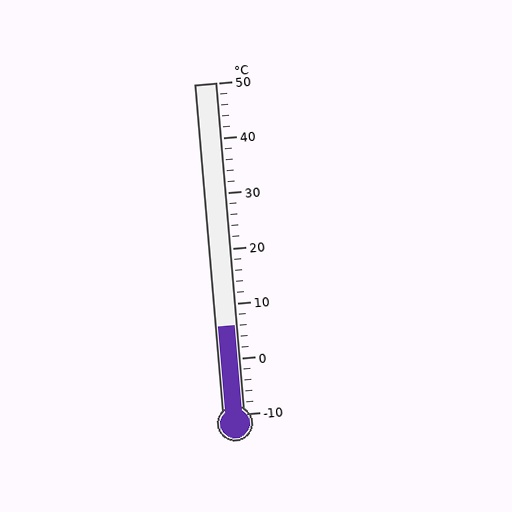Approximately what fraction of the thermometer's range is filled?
The thermometer is filled to approximately 25% of its range.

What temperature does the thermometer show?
The thermometer shows approximately 6°C.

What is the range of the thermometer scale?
The thermometer scale ranges from -10°C to 50°C.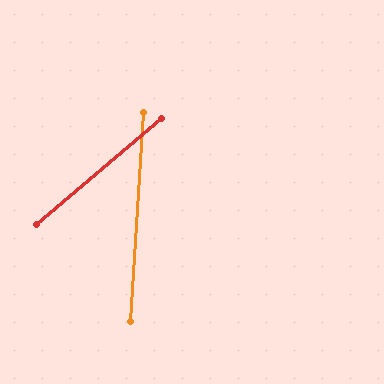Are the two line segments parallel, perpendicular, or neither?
Neither parallel nor perpendicular — they differ by about 46°.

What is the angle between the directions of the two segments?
Approximately 46 degrees.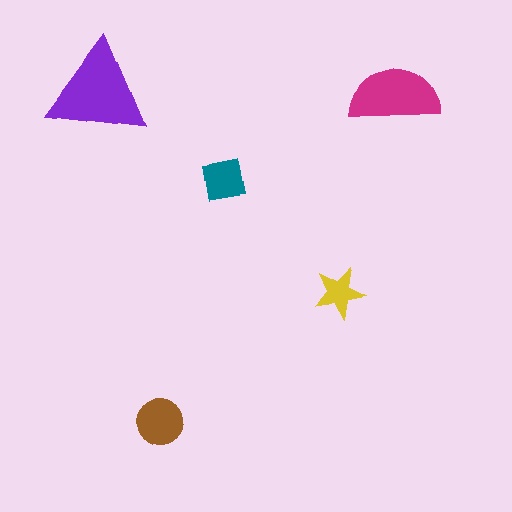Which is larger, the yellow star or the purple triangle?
The purple triangle.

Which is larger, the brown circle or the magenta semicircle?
The magenta semicircle.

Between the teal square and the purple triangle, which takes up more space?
The purple triangle.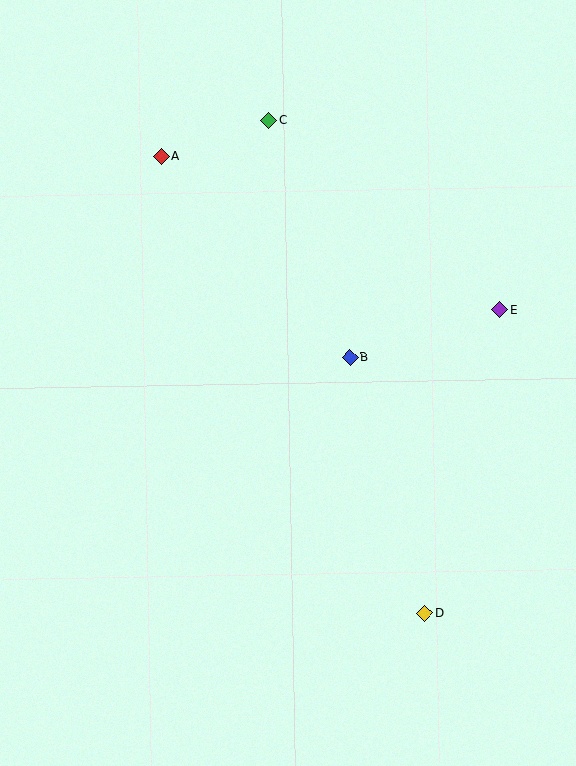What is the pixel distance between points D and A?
The distance between D and A is 527 pixels.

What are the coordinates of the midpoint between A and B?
The midpoint between A and B is at (255, 257).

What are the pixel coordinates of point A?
Point A is at (161, 157).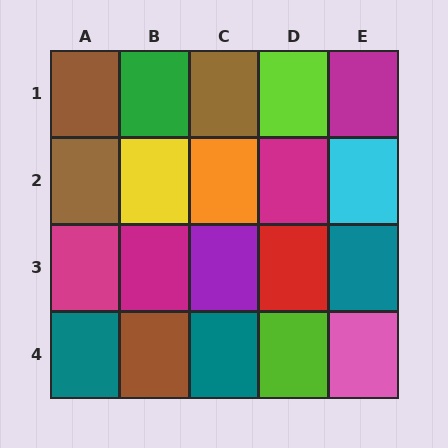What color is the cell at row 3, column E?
Teal.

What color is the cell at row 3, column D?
Red.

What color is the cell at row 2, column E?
Cyan.